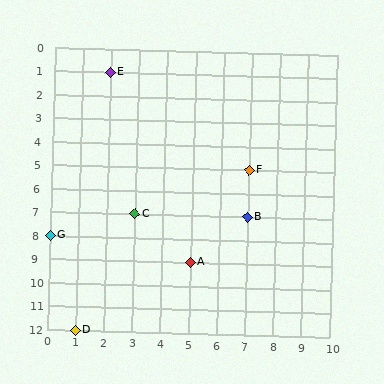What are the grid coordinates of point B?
Point B is at grid coordinates (7, 7).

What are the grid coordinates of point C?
Point C is at grid coordinates (3, 7).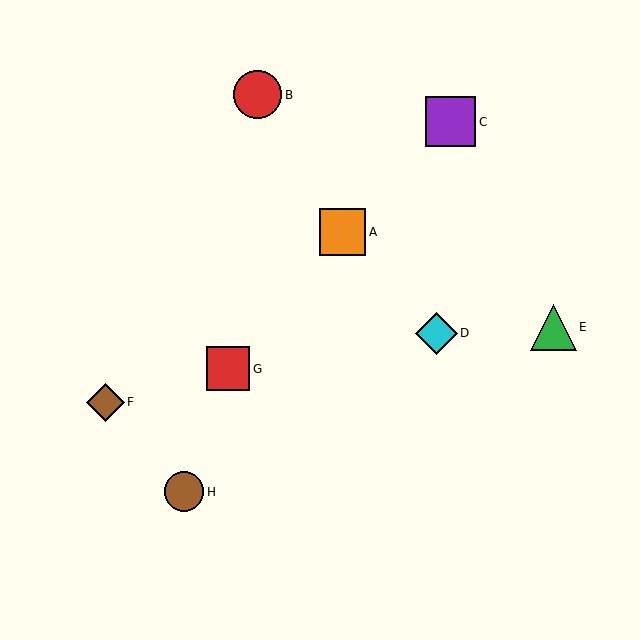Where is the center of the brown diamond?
The center of the brown diamond is at (105, 402).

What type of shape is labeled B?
Shape B is a red circle.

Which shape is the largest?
The purple square (labeled C) is the largest.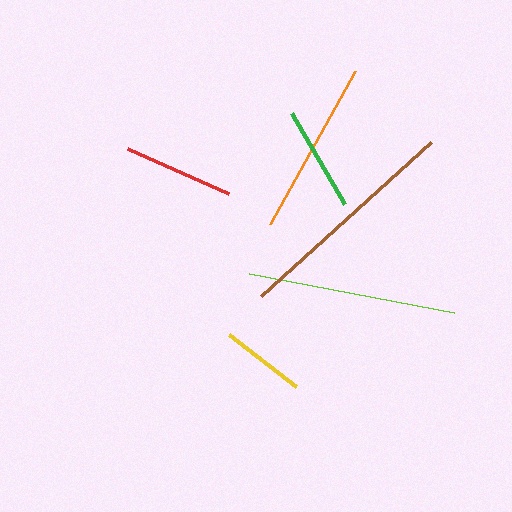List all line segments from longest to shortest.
From longest to shortest: brown, lime, orange, red, green, yellow.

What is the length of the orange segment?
The orange segment is approximately 175 pixels long.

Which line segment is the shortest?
The yellow line is the shortest at approximately 85 pixels.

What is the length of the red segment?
The red segment is approximately 111 pixels long.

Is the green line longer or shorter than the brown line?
The brown line is longer than the green line.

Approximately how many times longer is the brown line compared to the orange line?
The brown line is approximately 1.3 times the length of the orange line.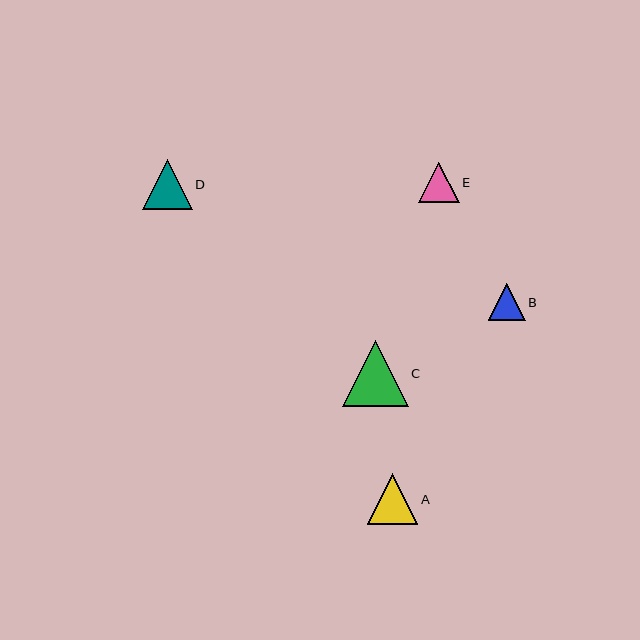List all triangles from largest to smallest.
From largest to smallest: C, A, D, E, B.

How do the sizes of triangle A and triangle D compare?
Triangle A and triangle D are approximately the same size.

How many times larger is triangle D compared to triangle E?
Triangle D is approximately 1.2 times the size of triangle E.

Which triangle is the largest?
Triangle C is the largest with a size of approximately 66 pixels.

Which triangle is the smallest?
Triangle B is the smallest with a size of approximately 37 pixels.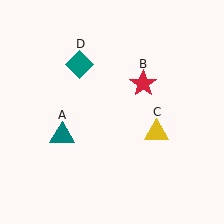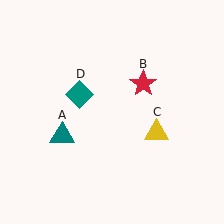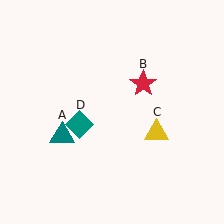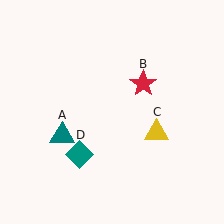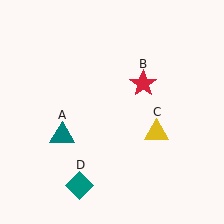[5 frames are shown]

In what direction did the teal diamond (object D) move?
The teal diamond (object D) moved down.